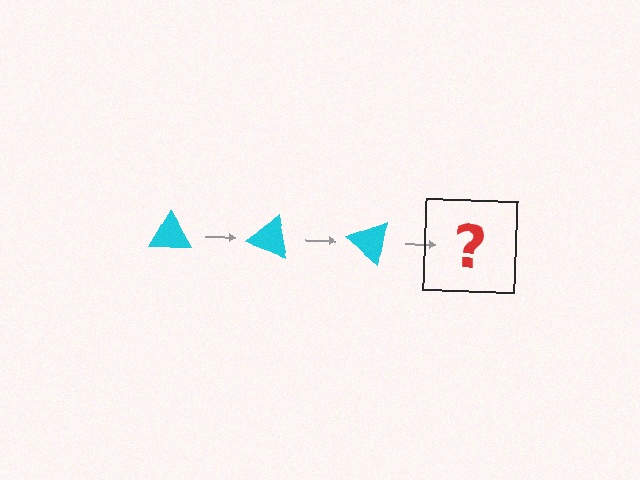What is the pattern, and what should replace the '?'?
The pattern is that the triangle rotates 20 degrees each step. The '?' should be a cyan triangle rotated 60 degrees.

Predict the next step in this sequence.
The next step is a cyan triangle rotated 60 degrees.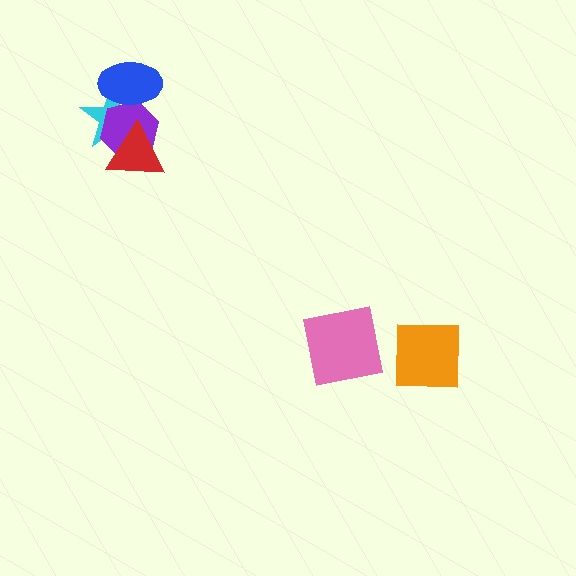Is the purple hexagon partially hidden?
Yes, it is partially covered by another shape.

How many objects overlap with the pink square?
0 objects overlap with the pink square.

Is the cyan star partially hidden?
Yes, it is partially covered by another shape.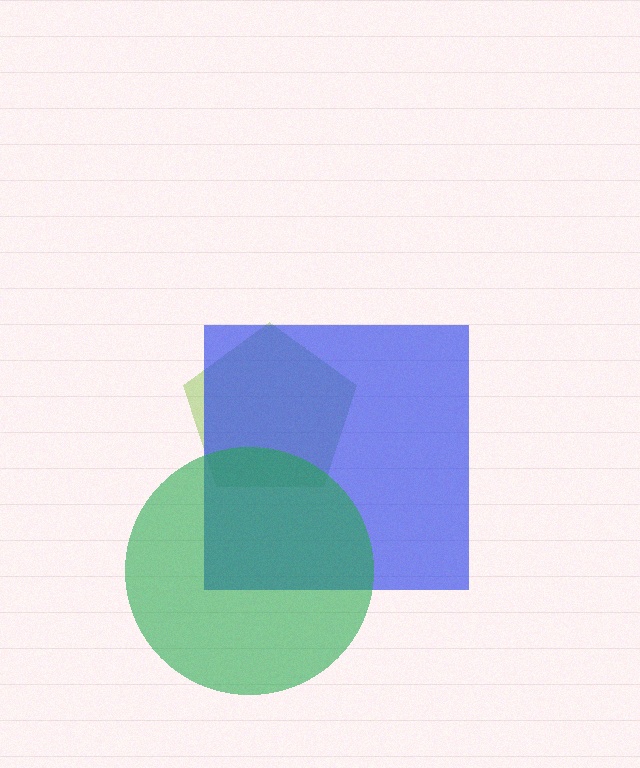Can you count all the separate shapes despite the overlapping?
Yes, there are 3 separate shapes.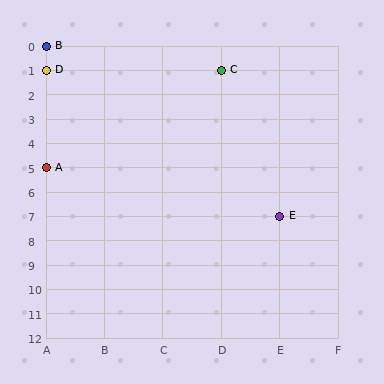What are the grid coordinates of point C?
Point C is at grid coordinates (D, 1).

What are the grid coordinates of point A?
Point A is at grid coordinates (A, 5).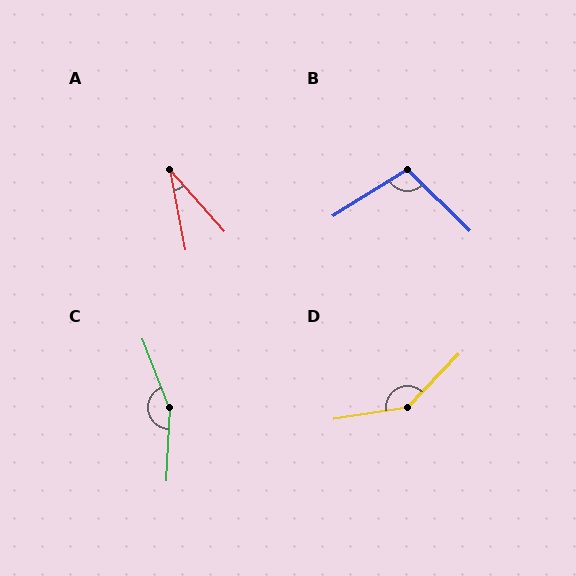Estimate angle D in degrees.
Approximately 143 degrees.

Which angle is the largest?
C, at approximately 156 degrees.